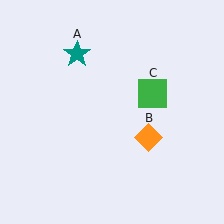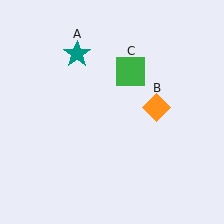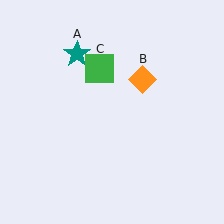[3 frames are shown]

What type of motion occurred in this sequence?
The orange diamond (object B), green square (object C) rotated counterclockwise around the center of the scene.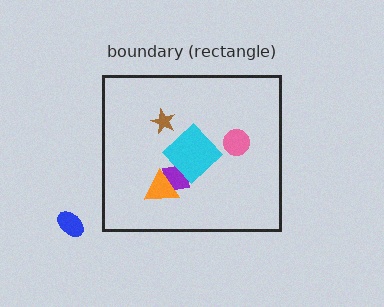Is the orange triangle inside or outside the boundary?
Inside.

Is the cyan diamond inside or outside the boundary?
Inside.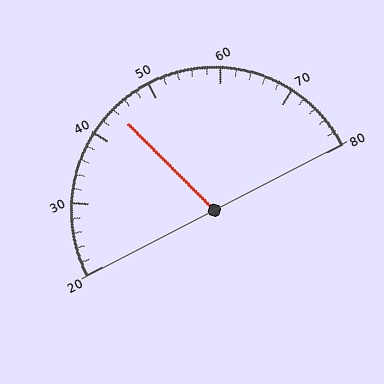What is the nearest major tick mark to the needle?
The nearest major tick mark is 40.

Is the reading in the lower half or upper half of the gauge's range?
The reading is in the lower half of the range (20 to 80).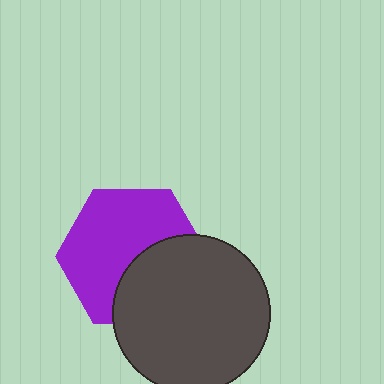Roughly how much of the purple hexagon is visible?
About half of it is visible (roughly 62%).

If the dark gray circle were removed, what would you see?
You would see the complete purple hexagon.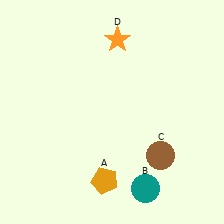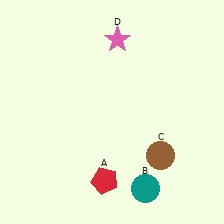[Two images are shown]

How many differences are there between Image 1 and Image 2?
There are 2 differences between the two images.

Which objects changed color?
A changed from orange to red. D changed from orange to pink.